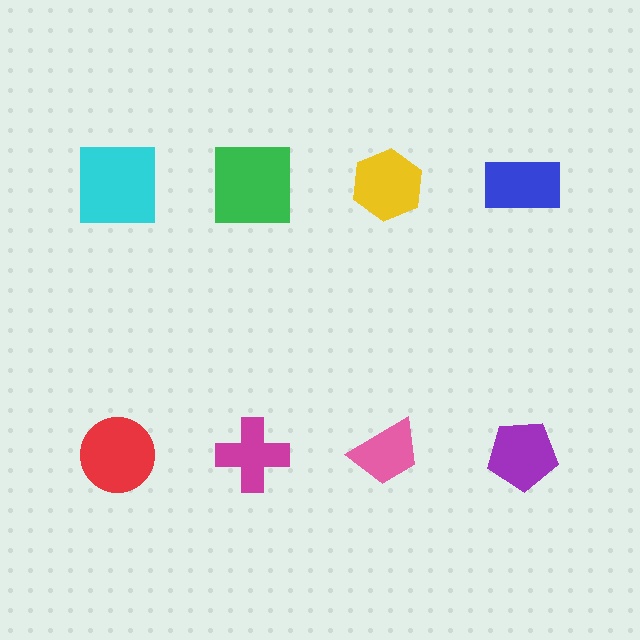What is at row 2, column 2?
A magenta cross.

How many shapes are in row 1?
4 shapes.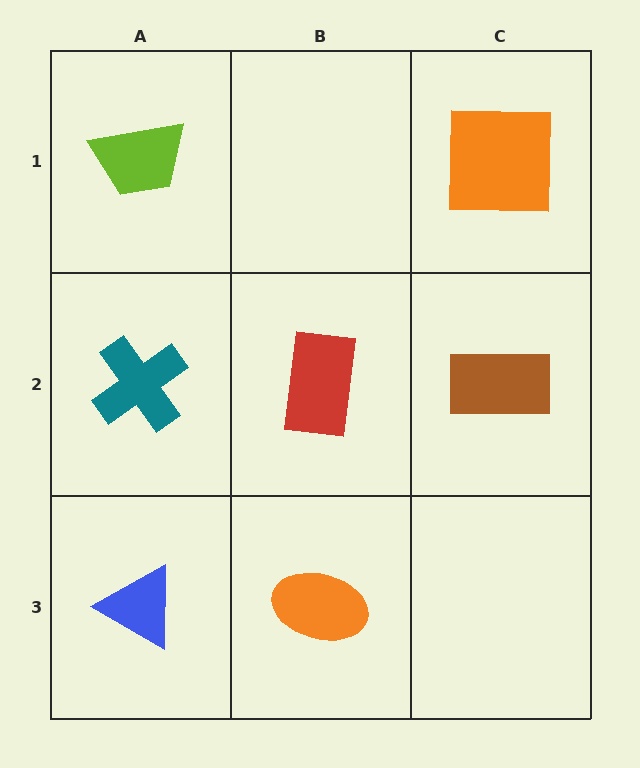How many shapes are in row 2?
3 shapes.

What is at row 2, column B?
A red rectangle.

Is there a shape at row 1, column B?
No, that cell is empty.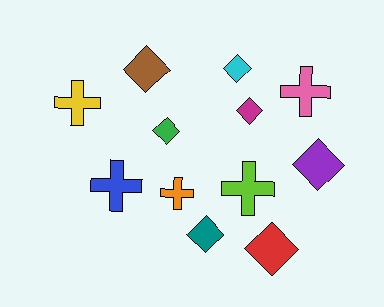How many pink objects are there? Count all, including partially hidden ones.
There is 1 pink object.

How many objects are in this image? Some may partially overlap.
There are 12 objects.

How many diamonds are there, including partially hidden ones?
There are 7 diamonds.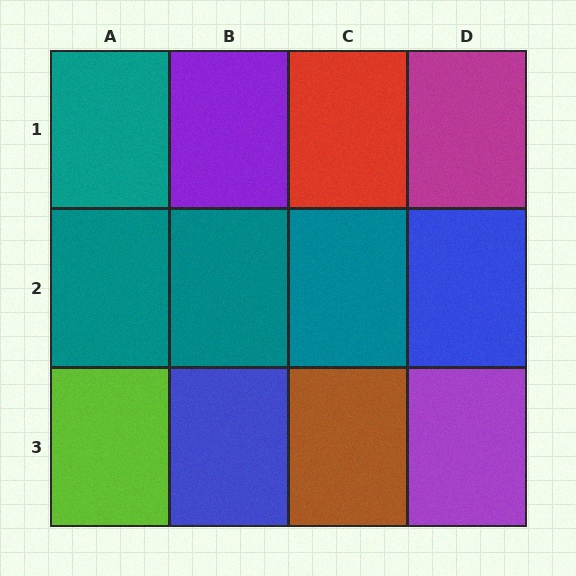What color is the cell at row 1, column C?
Red.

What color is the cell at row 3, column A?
Lime.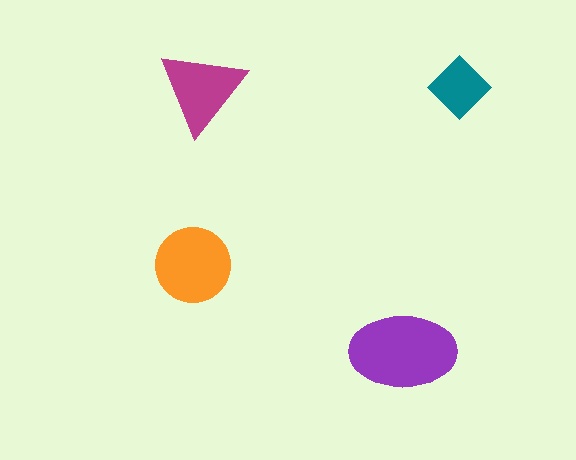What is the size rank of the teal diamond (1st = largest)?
4th.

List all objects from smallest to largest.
The teal diamond, the magenta triangle, the orange circle, the purple ellipse.